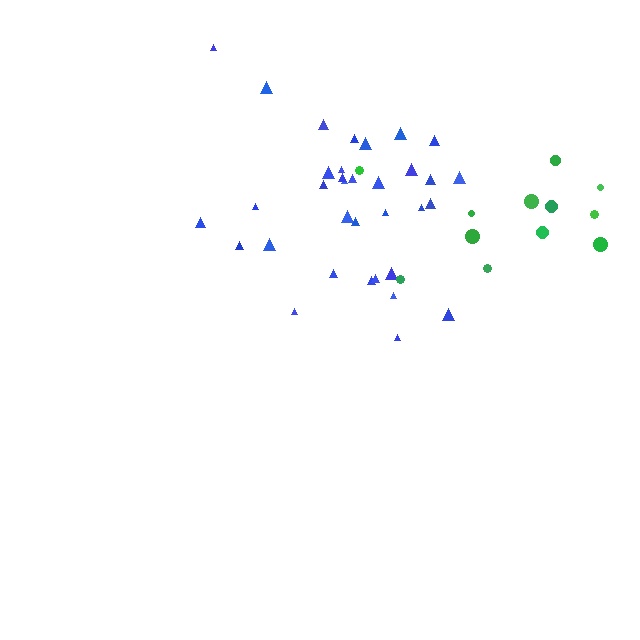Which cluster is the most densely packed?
Blue.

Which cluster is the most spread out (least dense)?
Green.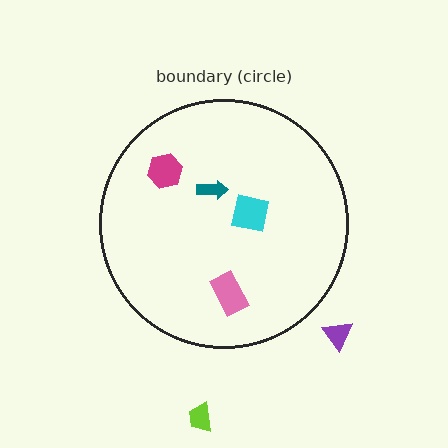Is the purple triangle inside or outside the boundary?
Outside.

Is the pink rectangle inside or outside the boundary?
Inside.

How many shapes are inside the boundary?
4 inside, 2 outside.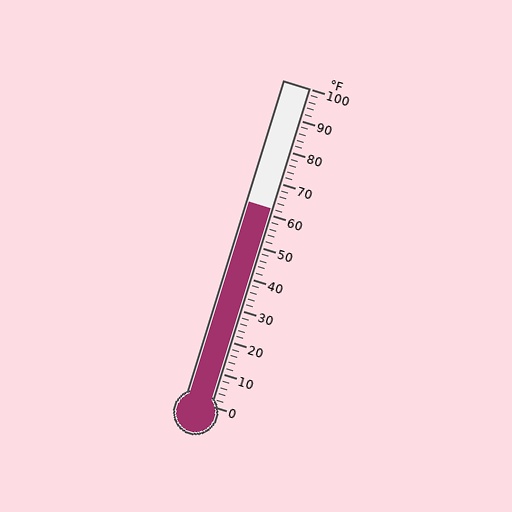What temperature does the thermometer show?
The thermometer shows approximately 62°F.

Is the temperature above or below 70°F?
The temperature is below 70°F.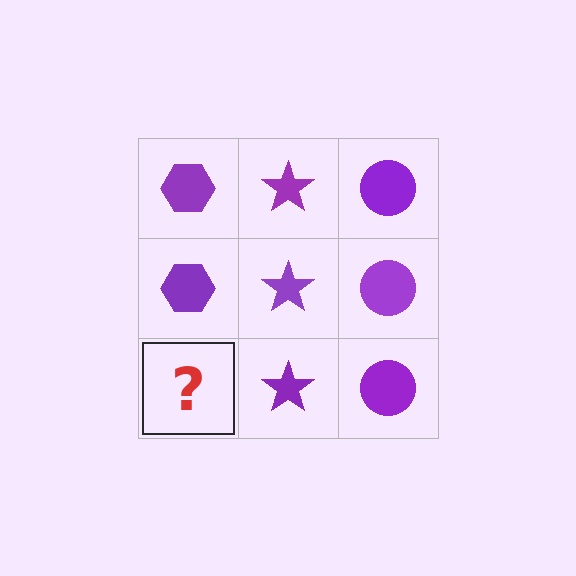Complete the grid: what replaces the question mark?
The question mark should be replaced with a purple hexagon.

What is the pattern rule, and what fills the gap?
The rule is that each column has a consistent shape. The gap should be filled with a purple hexagon.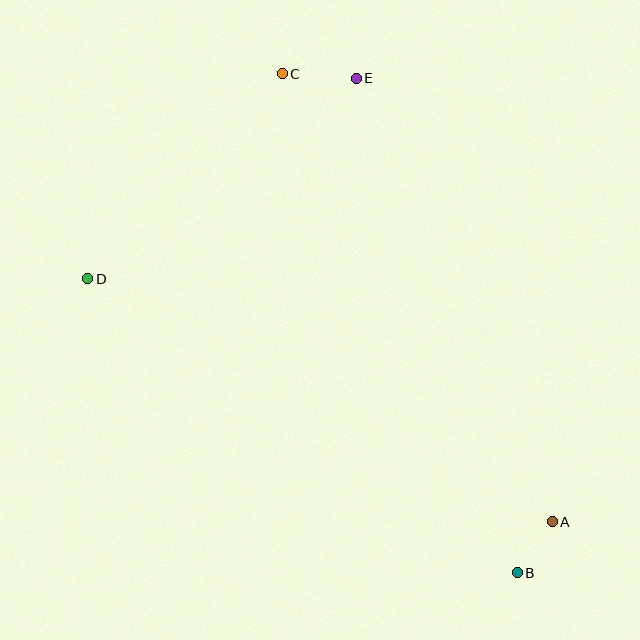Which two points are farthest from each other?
Points B and C are farthest from each other.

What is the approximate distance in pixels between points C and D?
The distance between C and D is approximately 282 pixels.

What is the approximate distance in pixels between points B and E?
The distance between B and E is approximately 520 pixels.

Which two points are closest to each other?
Points A and B are closest to each other.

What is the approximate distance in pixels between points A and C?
The distance between A and C is approximately 523 pixels.